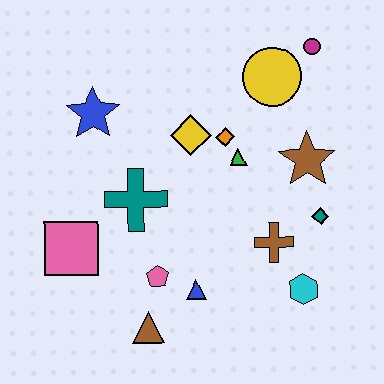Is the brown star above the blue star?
No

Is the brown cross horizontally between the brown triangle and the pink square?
No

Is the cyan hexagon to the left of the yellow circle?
No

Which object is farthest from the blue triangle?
The magenta circle is farthest from the blue triangle.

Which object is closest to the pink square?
The teal cross is closest to the pink square.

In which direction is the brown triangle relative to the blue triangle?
The brown triangle is to the left of the blue triangle.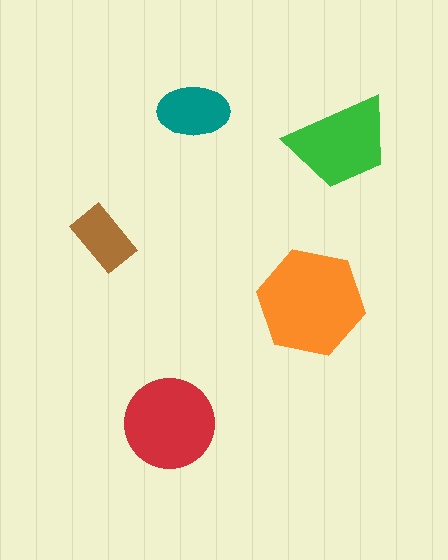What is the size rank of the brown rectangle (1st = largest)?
5th.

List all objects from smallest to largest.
The brown rectangle, the teal ellipse, the green trapezoid, the red circle, the orange hexagon.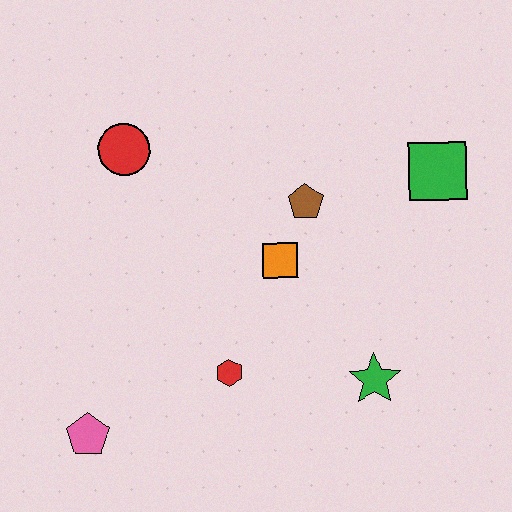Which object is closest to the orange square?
The brown pentagon is closest to the orange square.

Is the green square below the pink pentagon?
No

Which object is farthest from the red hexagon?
The green square is farthest from the red hexagon.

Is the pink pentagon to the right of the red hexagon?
No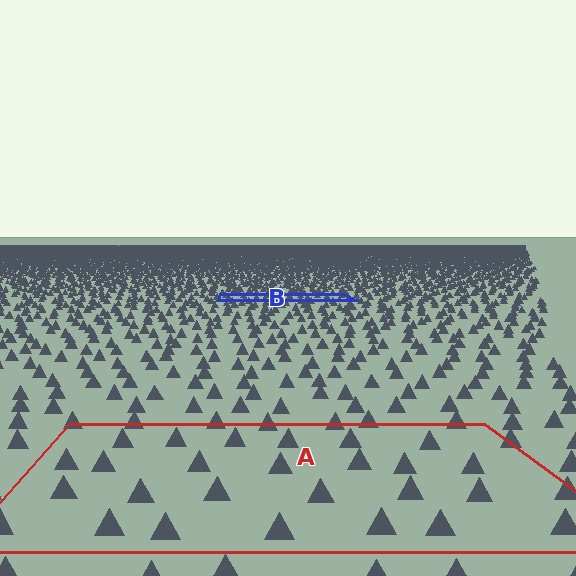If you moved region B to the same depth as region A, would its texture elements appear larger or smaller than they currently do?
They would appear larger. At a closer depth, the same texture elements are projected at a bigger on-screen size.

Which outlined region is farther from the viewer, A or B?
Region B is farther from the viewer — the texture elements inside it appear smaller and more densely packed.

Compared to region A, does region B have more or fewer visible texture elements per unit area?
Region B has more texture elements per unit area — they are packed more densely because it is farther away.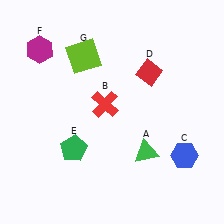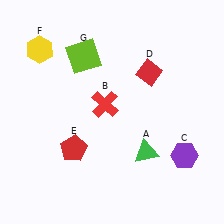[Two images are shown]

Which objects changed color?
C changed from blue to purple. E changed from green to red. F changed from magenta to yellow.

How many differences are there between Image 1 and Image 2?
There are 3 differences between the two images.